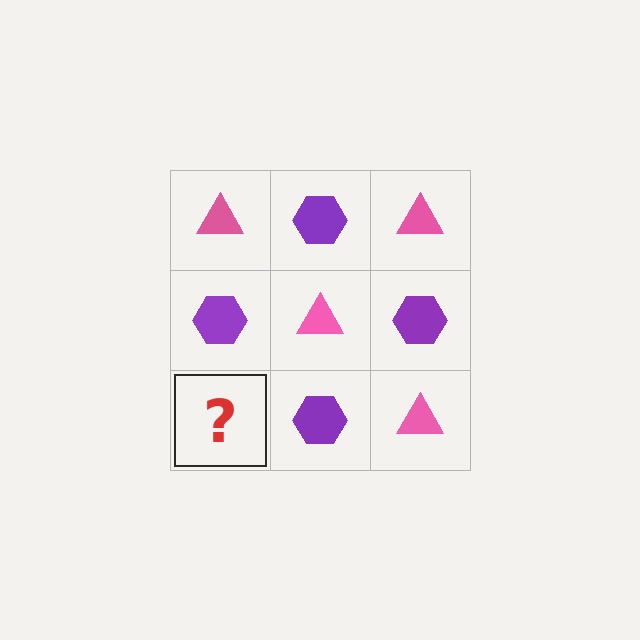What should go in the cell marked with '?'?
The missing cell should contain a pink triangle.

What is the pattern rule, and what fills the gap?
The rule is that it alternates pink triangle and purple hexagon in a checkerboard pattern. The gap should be filled with a pink triangle.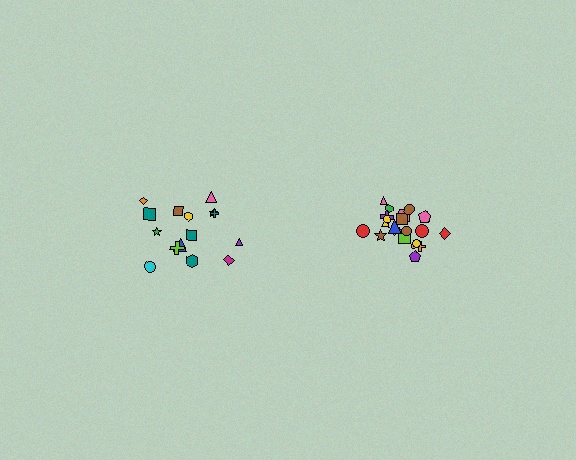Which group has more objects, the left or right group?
The right group.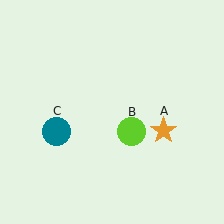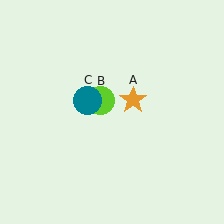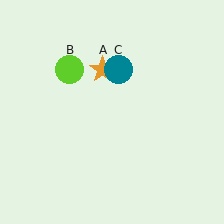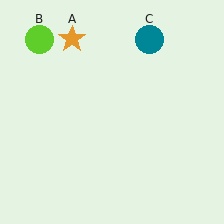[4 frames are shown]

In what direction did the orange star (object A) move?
The orange star (object A) moved up and to the left.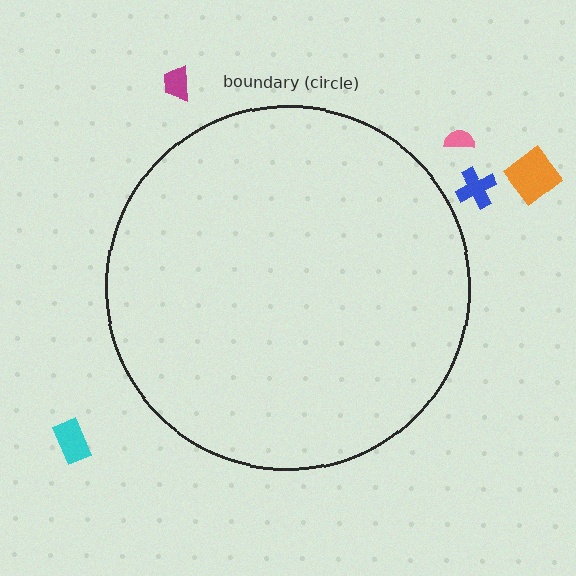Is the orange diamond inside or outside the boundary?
Outside.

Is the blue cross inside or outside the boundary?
Outside.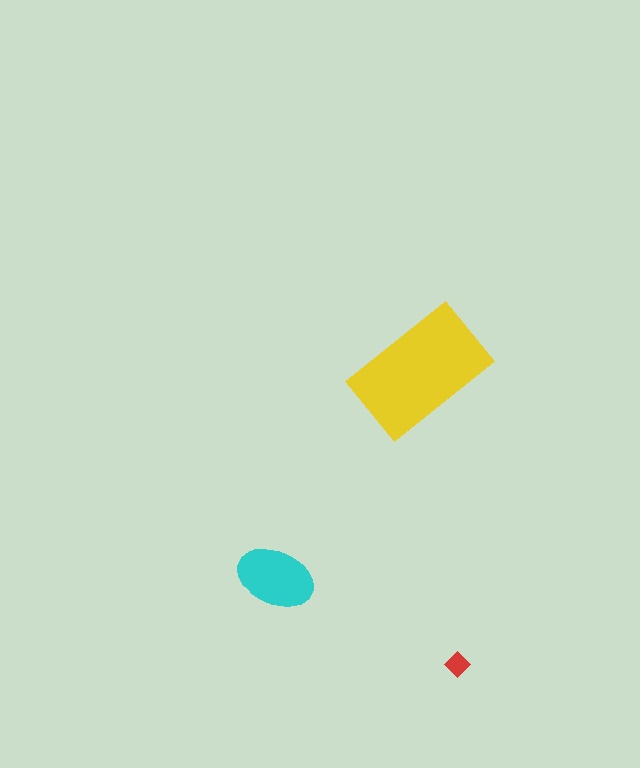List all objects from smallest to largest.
The red diamond, the cyan ellipse, the yellow rectangle.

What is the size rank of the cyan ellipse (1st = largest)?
2nd.